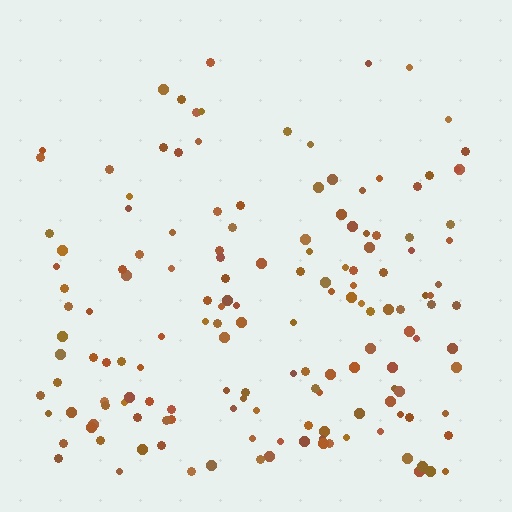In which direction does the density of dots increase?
From top to bottom, with the bottom side densest.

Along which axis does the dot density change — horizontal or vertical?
Vertical.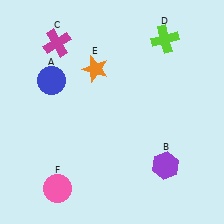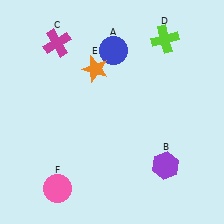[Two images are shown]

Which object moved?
The blue circle (A) moved right.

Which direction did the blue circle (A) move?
The blue circle (A) moved right.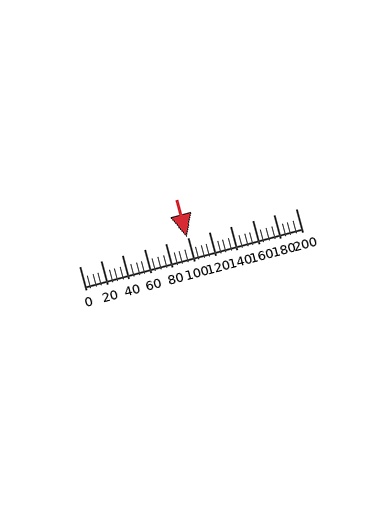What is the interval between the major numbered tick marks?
The major tick marks are spaced 20 units apart.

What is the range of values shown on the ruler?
The ruler shows values from 0 to 200.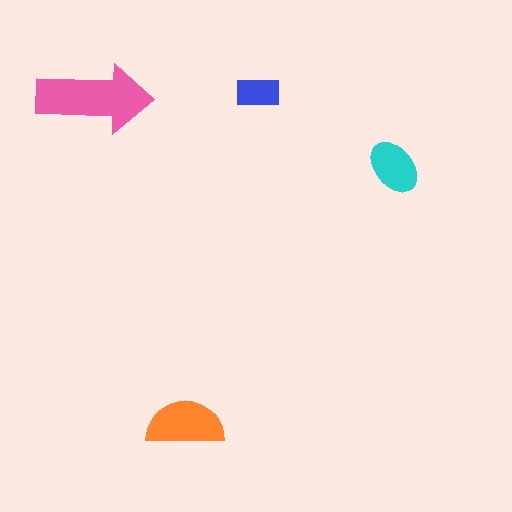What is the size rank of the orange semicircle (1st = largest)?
2nd.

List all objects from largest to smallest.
The pink arrow, the orange semicircle, the cyan ellipse, the blue rectangle.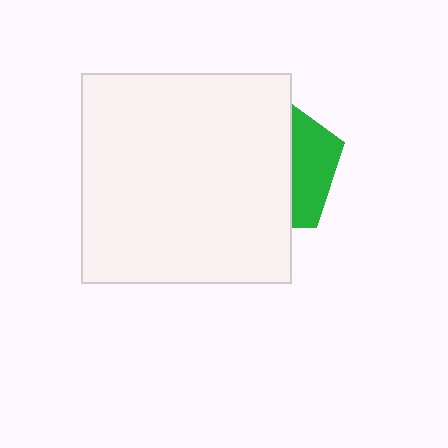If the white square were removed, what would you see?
You would see the complete green pentagon.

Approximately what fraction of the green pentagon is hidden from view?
Roughly 69% of the green pentagon is hidden behind the white square.